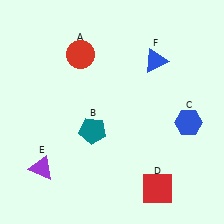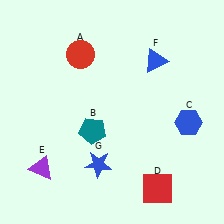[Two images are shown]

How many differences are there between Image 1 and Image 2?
There is 1 difference between the two images.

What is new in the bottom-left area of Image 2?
A blue star (G) was added in the bottom-left area of Image 2.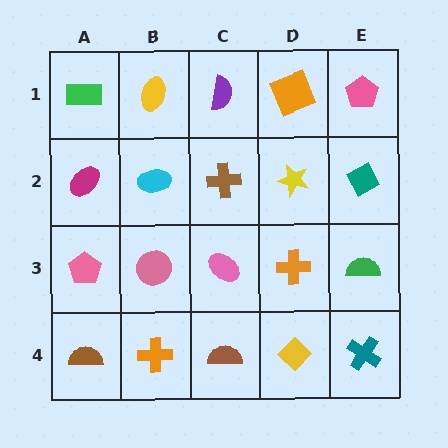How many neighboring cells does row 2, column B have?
4.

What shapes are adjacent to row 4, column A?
A pink pentagon (row 3, column A), an orange cross (row 4, column B).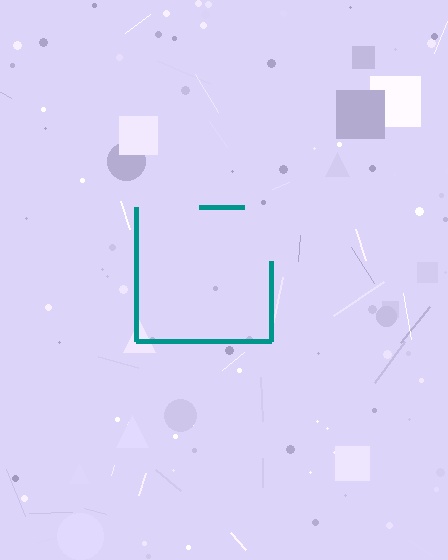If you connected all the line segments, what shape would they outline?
They would outline a square.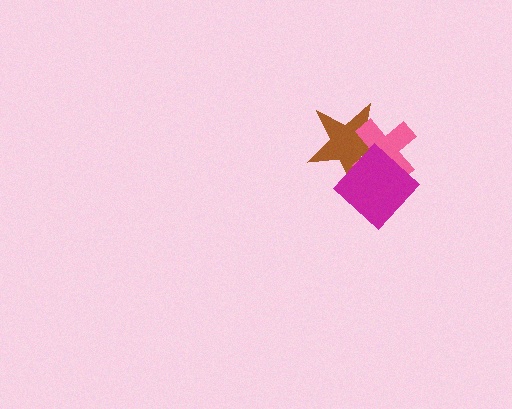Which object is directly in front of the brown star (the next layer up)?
The pink cross is directly in front of the brown star.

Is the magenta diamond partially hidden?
No, no other shape covers it.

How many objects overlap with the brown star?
2 objects overlap with the brown star.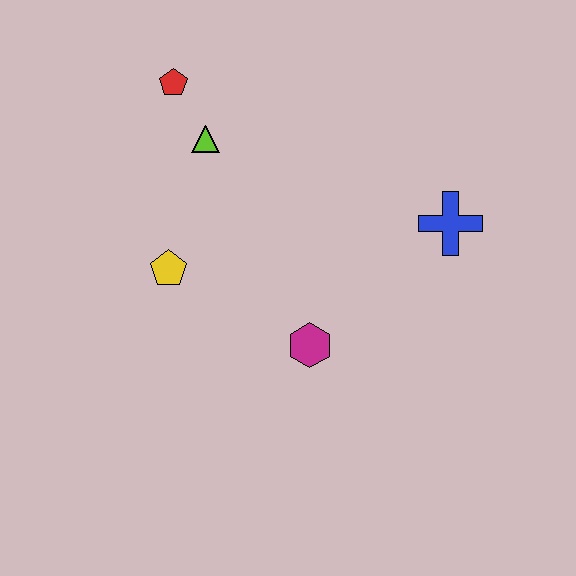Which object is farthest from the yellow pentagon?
The blue cross is farthest from the yellow pentagon.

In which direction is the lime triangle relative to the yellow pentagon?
The lime triangle is above the yellow pentagon.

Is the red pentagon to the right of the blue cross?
No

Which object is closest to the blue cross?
The magenta hexagon is closest to the blue cross.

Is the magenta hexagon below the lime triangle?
Yes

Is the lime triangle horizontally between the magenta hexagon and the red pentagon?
Yes